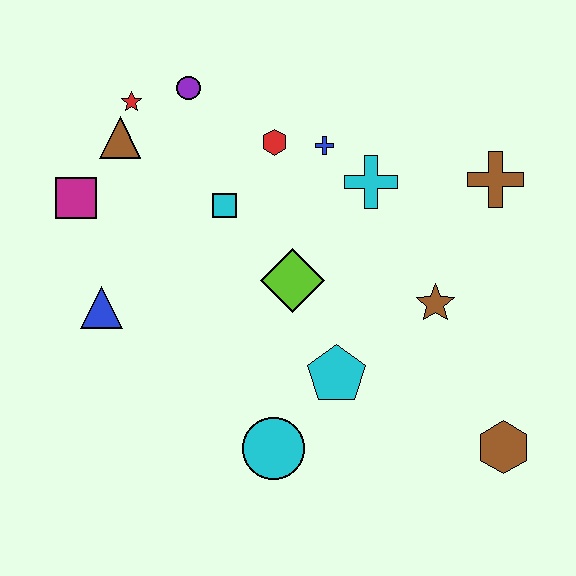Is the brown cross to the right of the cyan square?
Yes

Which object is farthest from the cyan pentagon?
The red star is farthest from the cyan pentagon.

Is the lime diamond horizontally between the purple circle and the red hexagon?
No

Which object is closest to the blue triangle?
The magenta square is closest to the blue triangle.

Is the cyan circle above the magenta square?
No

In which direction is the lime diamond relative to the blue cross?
The lime diamond is below the blue cross.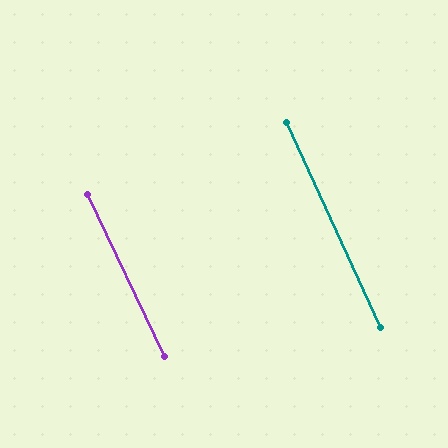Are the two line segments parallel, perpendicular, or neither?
Parallel — their directions differ by only 0.7°.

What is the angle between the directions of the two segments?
Approximately 1 degree.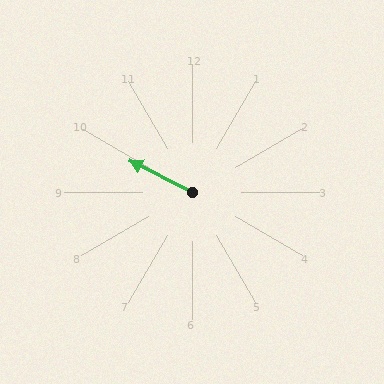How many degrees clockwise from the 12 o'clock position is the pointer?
Approximately 297 degrees.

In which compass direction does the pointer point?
Northwest.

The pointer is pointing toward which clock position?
Roughly 10 o'clock.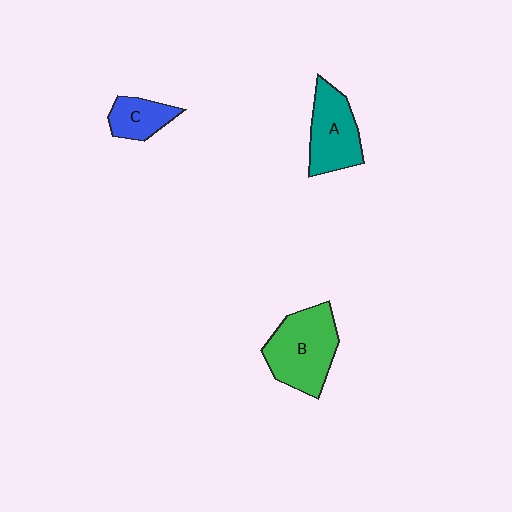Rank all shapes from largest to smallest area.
From largest to smallest: B (green), A (teal), C (blue).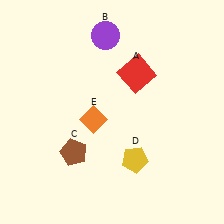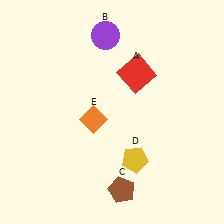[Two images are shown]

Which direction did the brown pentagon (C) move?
The brown pentagon (C) moved right.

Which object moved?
The brown pentagon (C) moved right.